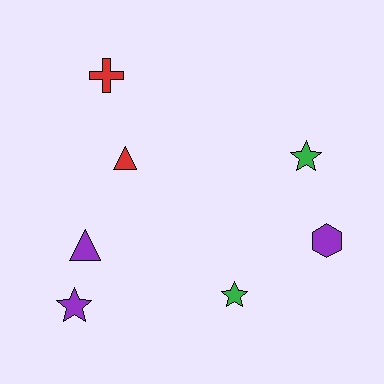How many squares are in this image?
There are no squares.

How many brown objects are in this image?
There are no brown objects.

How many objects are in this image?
There are 7 objects.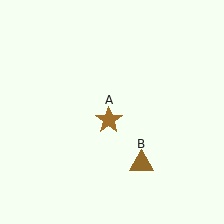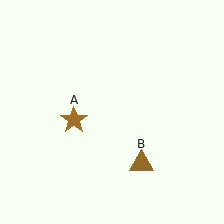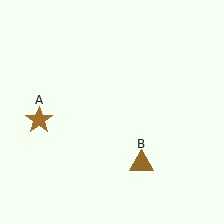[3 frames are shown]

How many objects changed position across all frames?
1 object changed position: brown star (object A).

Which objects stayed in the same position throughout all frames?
Brown triangle (object B) remained stationary.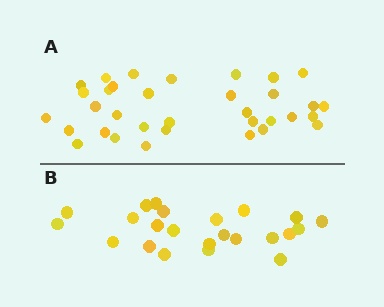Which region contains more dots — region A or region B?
Region A (the top region) has more dots.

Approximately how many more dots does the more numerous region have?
Region A has roughly 12 or so more dots than region B.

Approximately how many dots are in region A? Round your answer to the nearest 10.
About 30 dots. (The exact count is 34, which rounds to 30.)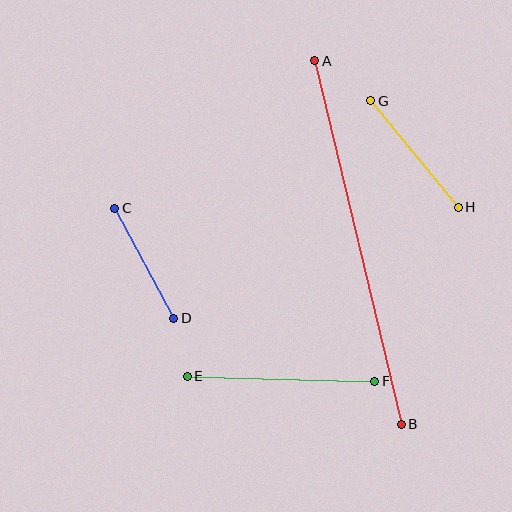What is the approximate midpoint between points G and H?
The midpoint is at approximately (414, 154) pixels.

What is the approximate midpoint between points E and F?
The midpoint is at approximately (281, 379) pixels.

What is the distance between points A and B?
The distance is approximately 373 pixels.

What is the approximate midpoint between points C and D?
The midpoint is at approximately (144, 263) pixels.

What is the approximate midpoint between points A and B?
The midpoint is at approximately (358, 242) pixels.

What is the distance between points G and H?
The distance is approximately 138 pixels.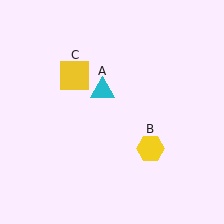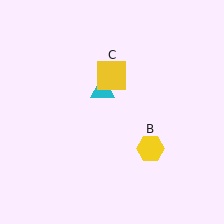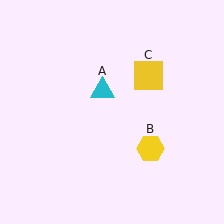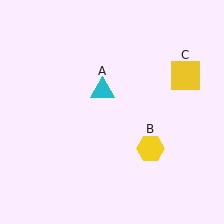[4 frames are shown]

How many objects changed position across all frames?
1 object changed position: yellow square (object C).